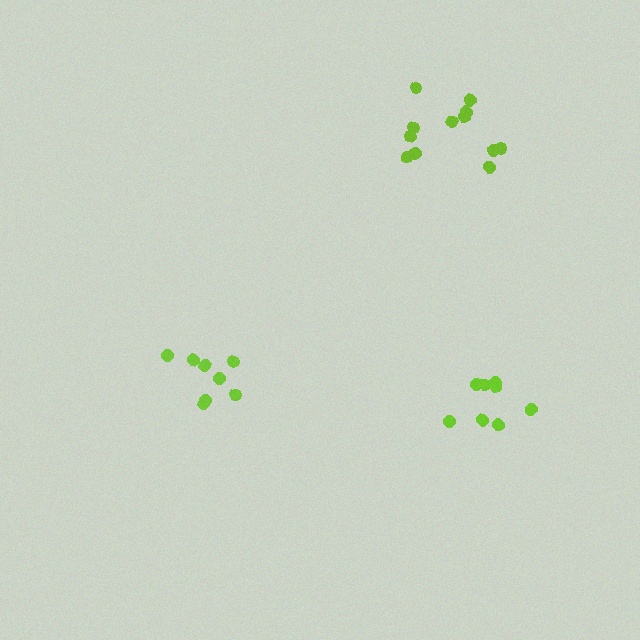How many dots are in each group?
Group 1: 12 dots, Group 2: 8 dots, Group 3: 8 dots (28 total).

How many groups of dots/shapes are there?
There are 3 groups.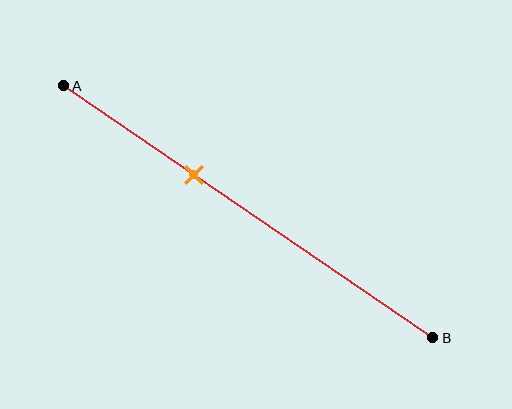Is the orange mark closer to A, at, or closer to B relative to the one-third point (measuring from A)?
The orange mark is approximately at the one-third point of segment AB.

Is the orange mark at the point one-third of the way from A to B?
Yes, the mark is approximately at the one-third point.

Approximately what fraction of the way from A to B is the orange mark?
The orange mark is approximately 35% of the way from A to B.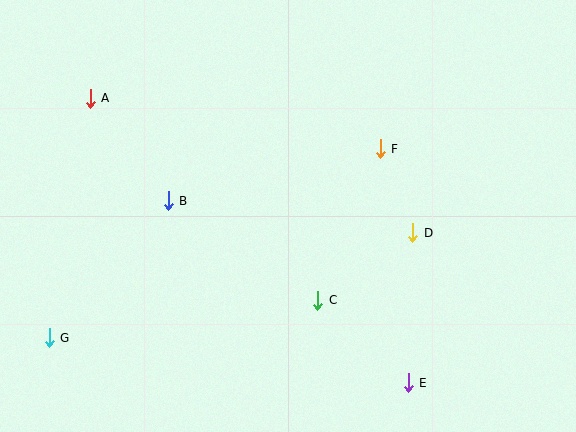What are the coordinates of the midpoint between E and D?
The midpoint between E and D is at (410, 308).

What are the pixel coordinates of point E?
Point E is at (408, 383).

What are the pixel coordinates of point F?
Point F is at (380, 149).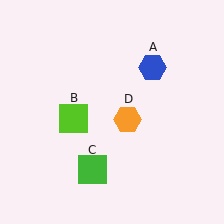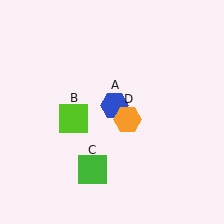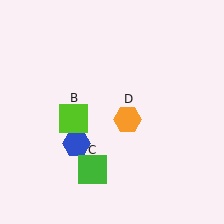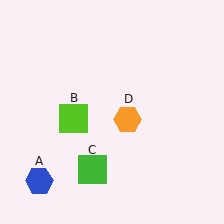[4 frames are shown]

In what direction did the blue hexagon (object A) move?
The blue hexagon (object A) moved down and to the left.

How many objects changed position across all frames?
1 object changed position: blue hexagon (object A).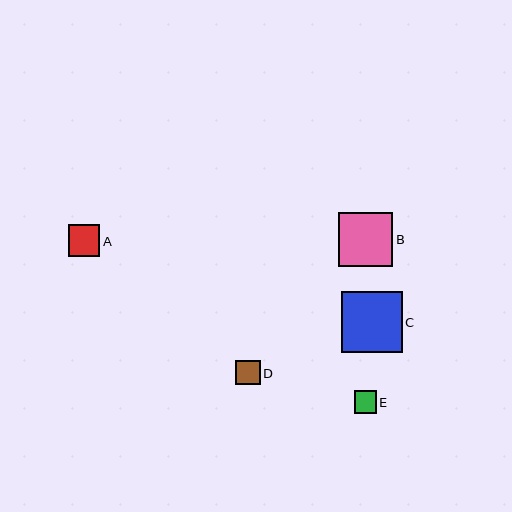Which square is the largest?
Square C is the largest with a size of approximately 61 pixels.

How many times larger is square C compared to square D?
Square C is approximately 2.5 times the size of square D.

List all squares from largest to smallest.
From largest to smallest: C, B, A, D, E.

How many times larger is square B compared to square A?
Square B is approximately 1.7 times the size of square A.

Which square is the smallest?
Square E is the smallest with a size of approximately 22 pixels.